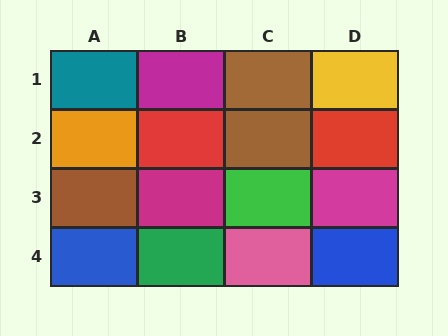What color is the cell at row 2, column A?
Orange.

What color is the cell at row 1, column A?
Teal.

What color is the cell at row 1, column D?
Yellow.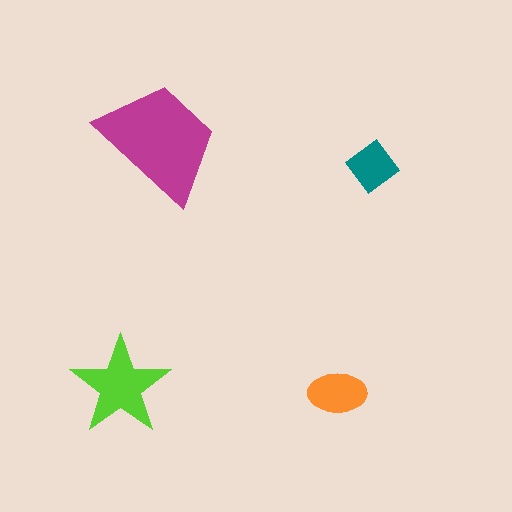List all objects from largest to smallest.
The magenta trapezoid, the lime star, the orange ellipse, the teal diamond.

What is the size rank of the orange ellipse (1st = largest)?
3rd.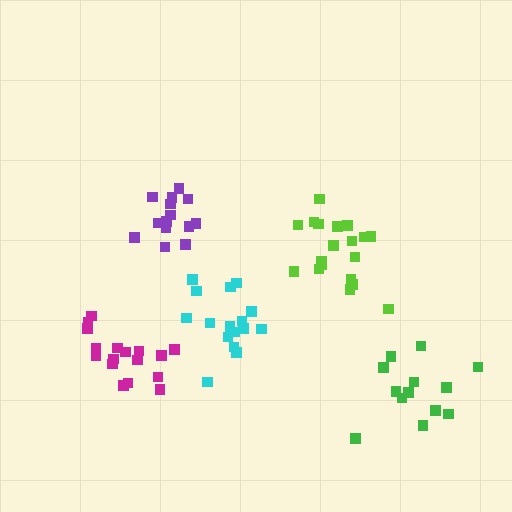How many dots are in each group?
Group 1: 14 dots, Group 2: 17 dots, Group 3: 13 dots, Group 4: 16 dots, Group 5: 19 dots (79 total).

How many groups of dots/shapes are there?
There are 5 groups.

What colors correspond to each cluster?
The clusters are colored: purple, magenta, green, cyan, lime.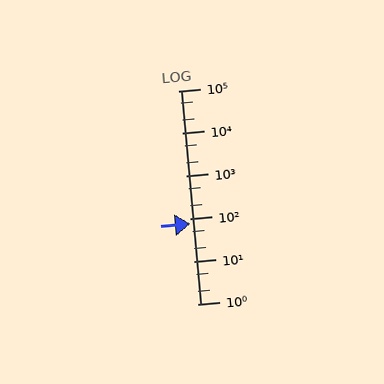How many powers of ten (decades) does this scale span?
The scale spans 5 decades, from 1 to 100000.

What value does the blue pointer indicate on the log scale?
The pointer indicates approximately 76.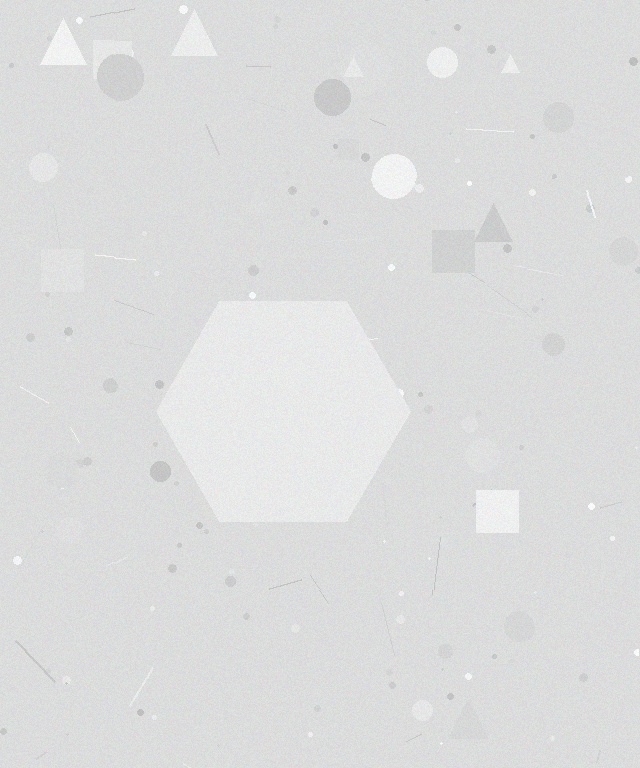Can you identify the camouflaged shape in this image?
The camouflaged shape is a hexagon.